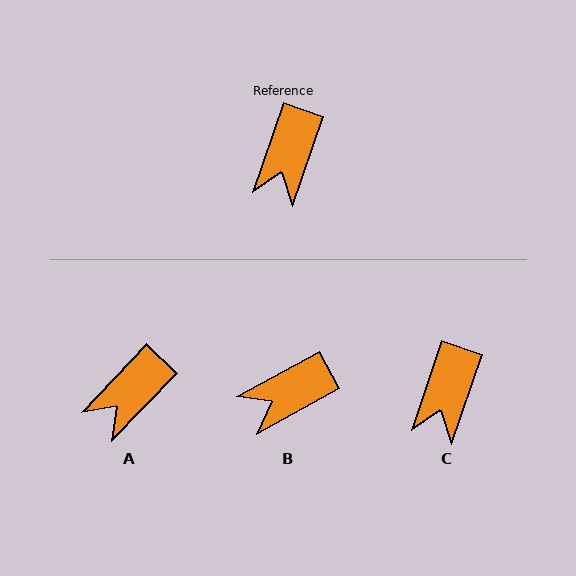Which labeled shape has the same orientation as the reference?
C.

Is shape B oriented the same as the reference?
No, it is off by about 43 degrees.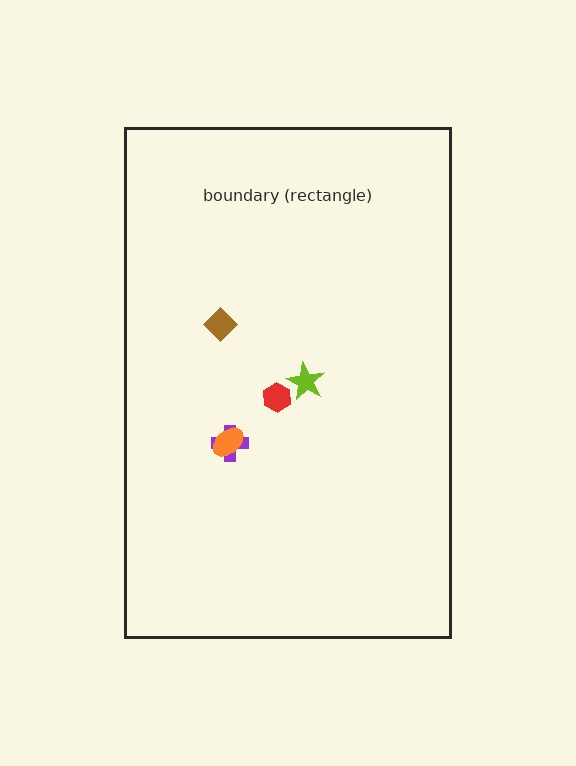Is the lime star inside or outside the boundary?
Inside.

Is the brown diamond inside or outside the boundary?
Inside.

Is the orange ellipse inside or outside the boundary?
Inside.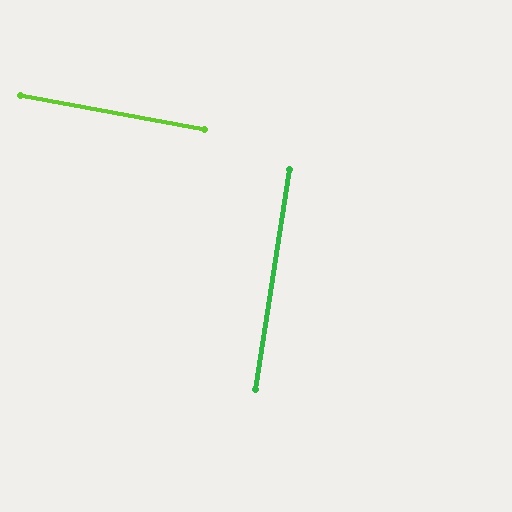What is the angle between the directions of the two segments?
Approximately 88 degrees.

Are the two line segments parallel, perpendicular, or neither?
Perpendicular — they meet at approximately 88°.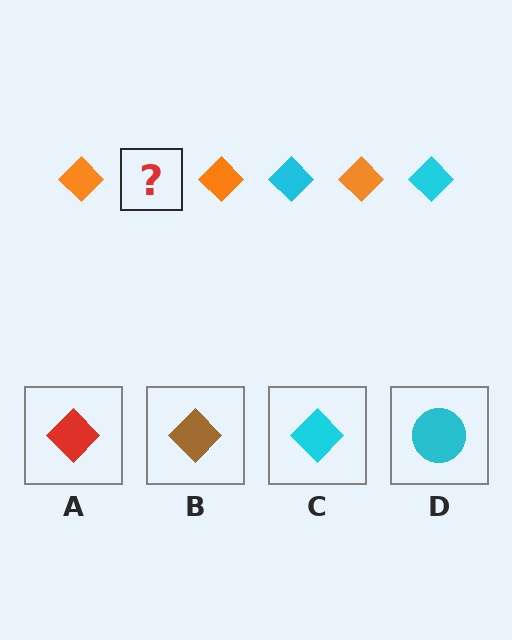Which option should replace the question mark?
Option C.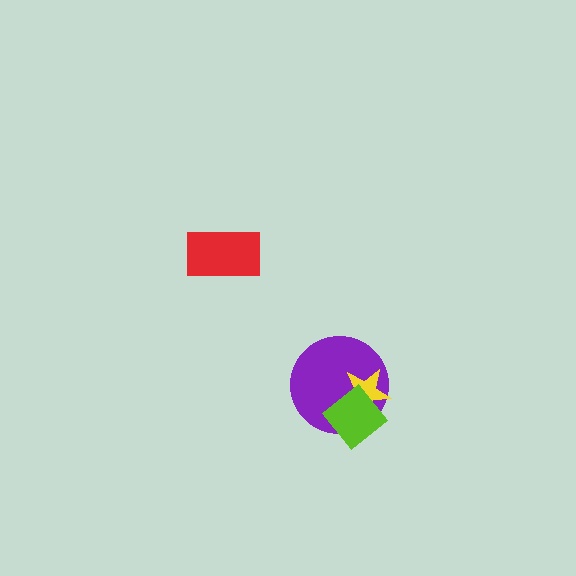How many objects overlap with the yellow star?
2 objects overlap with the yellow star.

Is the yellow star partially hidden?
Yes, it is partially covered by another shape.